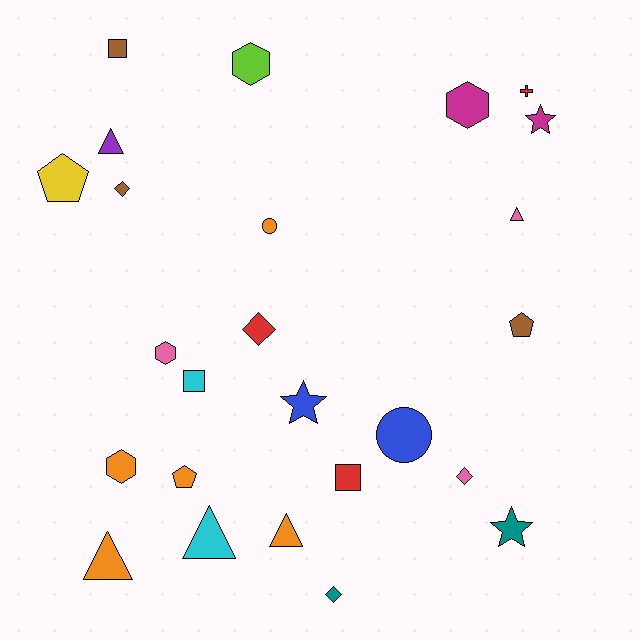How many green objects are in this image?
There are no green objects.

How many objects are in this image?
There are 25 objects.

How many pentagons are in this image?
There are 3 pentagons.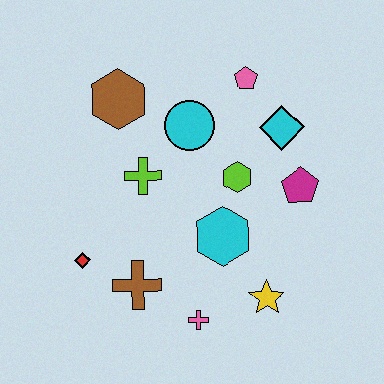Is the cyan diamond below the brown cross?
No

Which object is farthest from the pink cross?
The pink pentagon is farthest from the pink cross.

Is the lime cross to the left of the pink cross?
Yes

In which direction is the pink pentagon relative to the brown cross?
The pink pentagon is above the brown cross.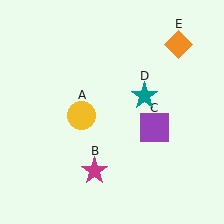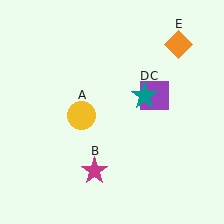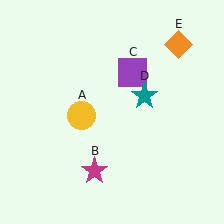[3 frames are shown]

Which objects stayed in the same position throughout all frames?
Yellow circle (object A) and magenta star (object B) and teal star (object D) and orange diamond (object E) remained stationary.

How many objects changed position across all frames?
1 object changed position: purple square (object C).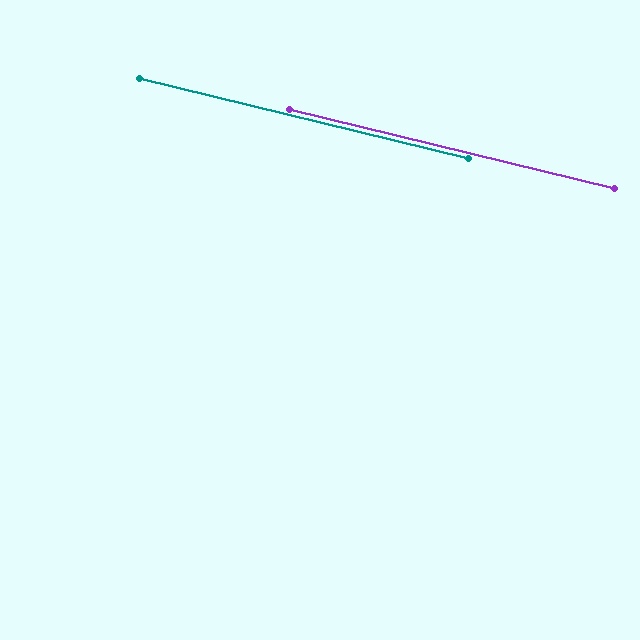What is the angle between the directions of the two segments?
Approximately 0 degrees.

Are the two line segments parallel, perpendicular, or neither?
Parallel — their directions differ by only 0.1°.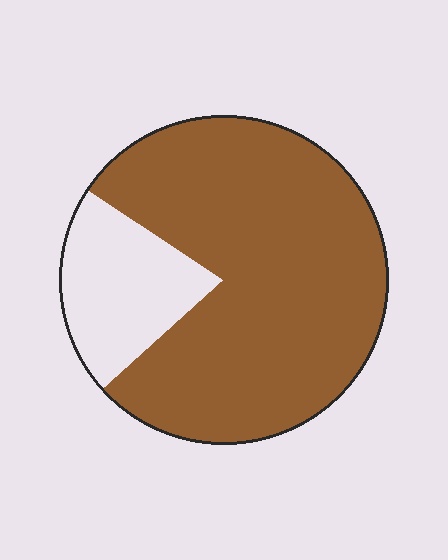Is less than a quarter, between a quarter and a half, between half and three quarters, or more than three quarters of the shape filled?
More than three quarters.